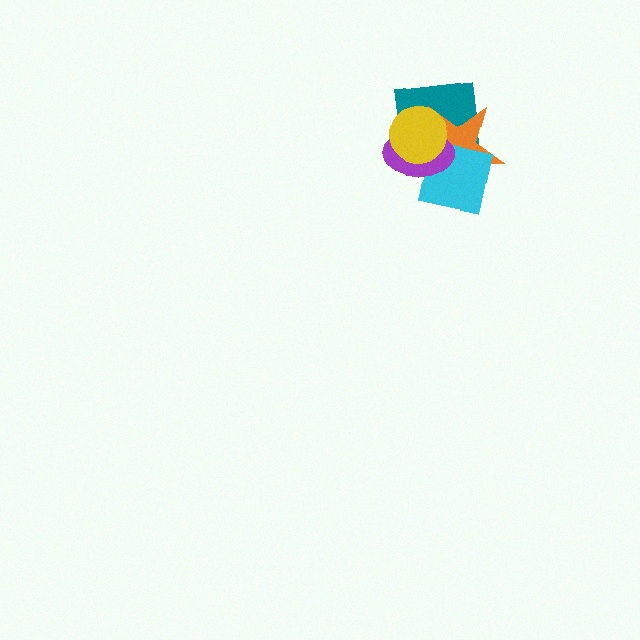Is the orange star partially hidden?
Yes, it is partially covered by another shape.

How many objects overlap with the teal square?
4 objects overlap with the teal square.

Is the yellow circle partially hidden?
No, no other shape covers it.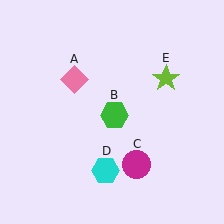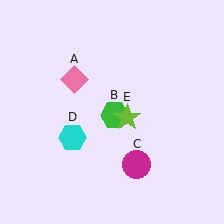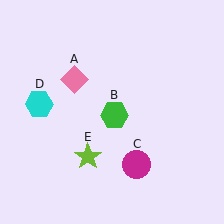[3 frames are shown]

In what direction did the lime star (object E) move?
The lime star (object E) moved down and to the left.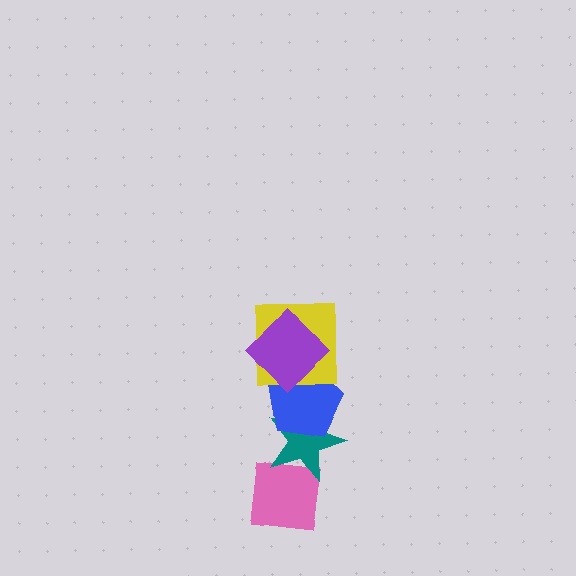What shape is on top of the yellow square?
The purple diamond is on top of the yellow square.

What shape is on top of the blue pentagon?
The yellow square is on top of the blue pentagon.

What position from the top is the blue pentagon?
The blue pentagon is 3rd from the top.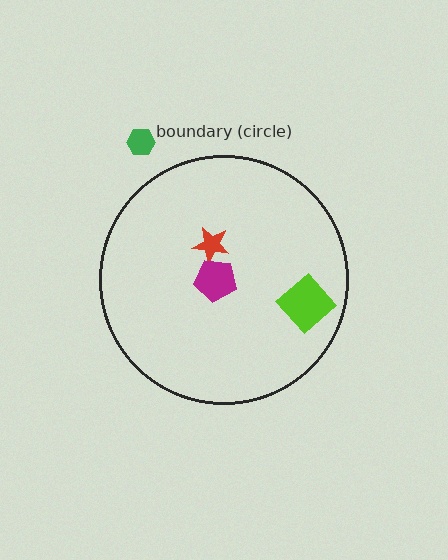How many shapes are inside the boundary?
3 inside, 1 outside.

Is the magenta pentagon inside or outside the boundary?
Inside.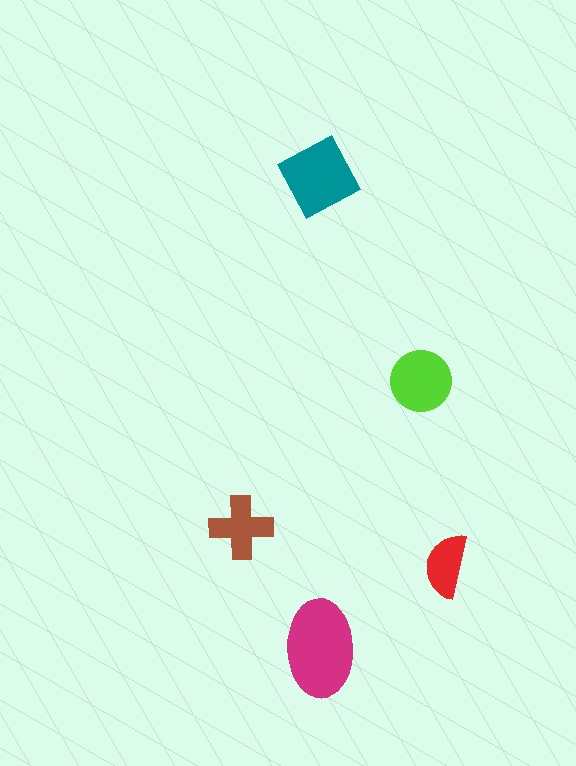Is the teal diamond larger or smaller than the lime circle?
Larger.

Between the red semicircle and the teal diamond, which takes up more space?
The teal diamond.